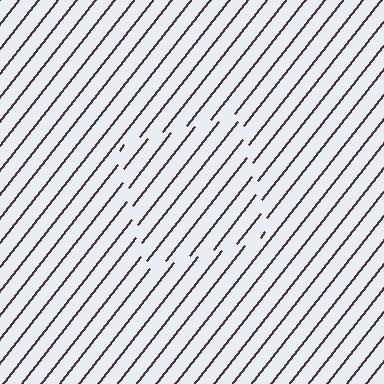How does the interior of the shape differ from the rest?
The interior of the shape contains the same grating, shifted by half a period — the contour is defined by the phase discontinuity where line-ends from the inner and outer gratings abut.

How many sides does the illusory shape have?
4 sides — the line-ends trace a square.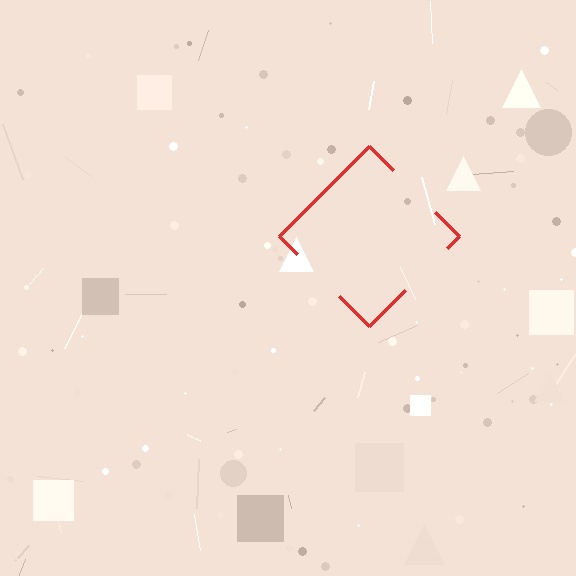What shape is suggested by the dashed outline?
The dashed outline suggests a diamond.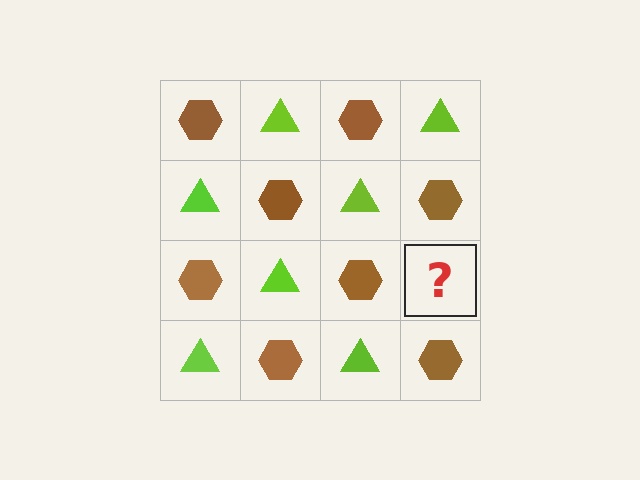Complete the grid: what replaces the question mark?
The question mark should be replaced with a lime triangle.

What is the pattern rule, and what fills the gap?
The rule is that it alternates brown hexagon and lime triangle in a checkerboard pattern. The gap should be filled with a lime triangle.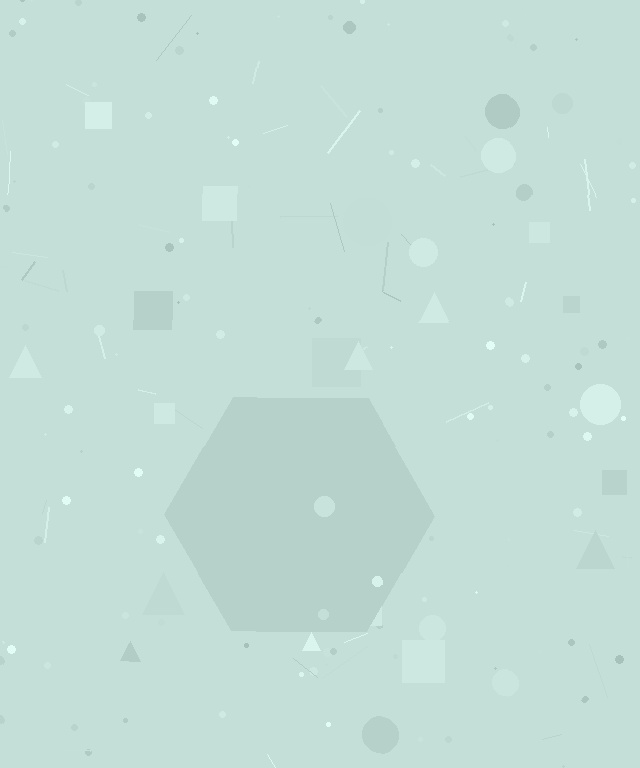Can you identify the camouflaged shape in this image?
The camouflaged shape is a hexagon.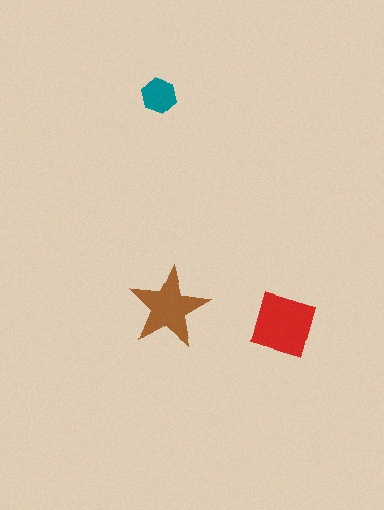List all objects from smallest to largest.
The teal hexagon, the brown star, the red diamond.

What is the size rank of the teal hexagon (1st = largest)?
3rd.